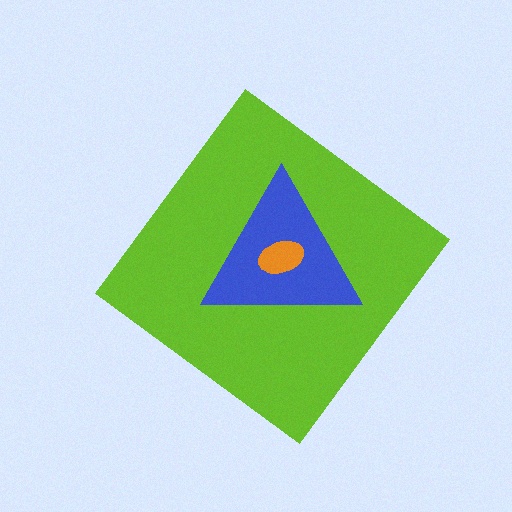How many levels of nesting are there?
3.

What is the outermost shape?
The lime diamond.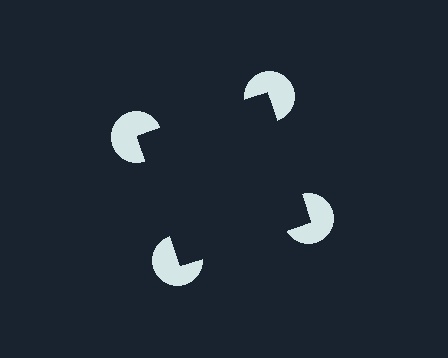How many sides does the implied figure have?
4 sides.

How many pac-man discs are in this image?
There are 4 — one at each vertex of the illusory square.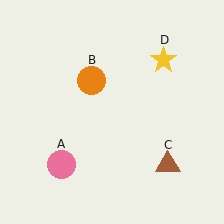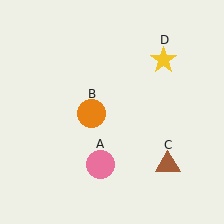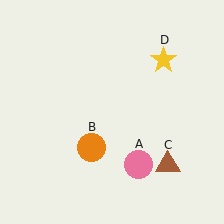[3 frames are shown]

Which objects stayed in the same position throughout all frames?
Brown triangle (object C) and yellow star (object D) remained stationary.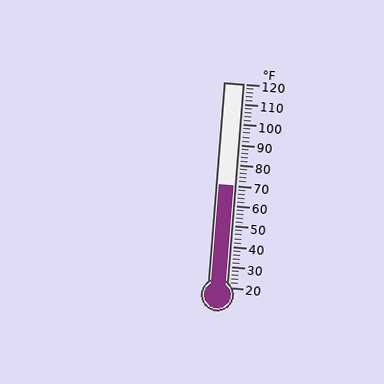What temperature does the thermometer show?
The thermometer shows approximately 70°F.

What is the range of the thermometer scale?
The thermometer scale ranges from 20°F to 120°F.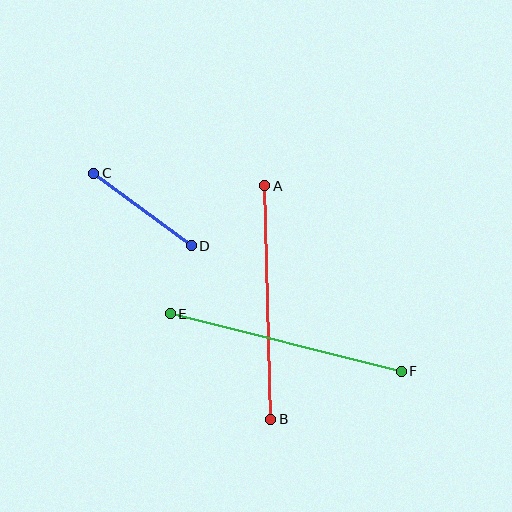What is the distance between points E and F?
The distance is approximately 238 pixels.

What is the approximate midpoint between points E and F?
The midpoint is at approximately (286, 343) pixels.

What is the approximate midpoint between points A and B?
The midpoint is at approximately (268, 303) pixels.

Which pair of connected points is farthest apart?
Points E and F are farthest apart.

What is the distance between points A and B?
The distance is approximately 234 pixels.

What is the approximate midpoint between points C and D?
The midpoint is at approximately (143, 209) pixels.